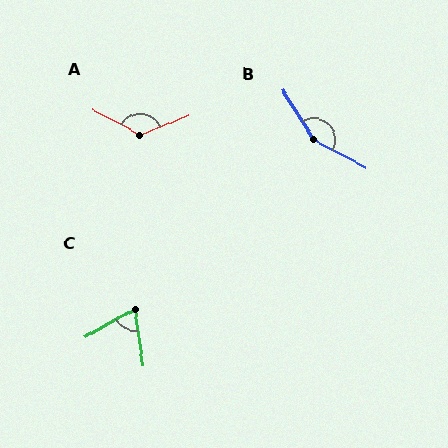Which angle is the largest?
B, at approximately 150 degrees.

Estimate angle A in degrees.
Approximately 130 degrees.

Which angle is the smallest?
C, at approximately 68 degrees.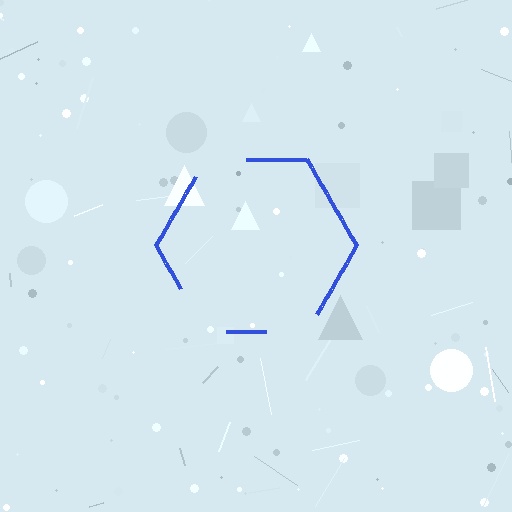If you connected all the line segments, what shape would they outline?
They would outline a hexagon.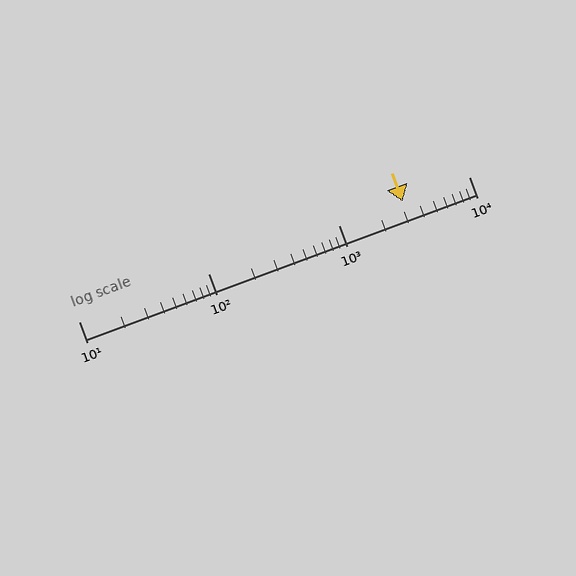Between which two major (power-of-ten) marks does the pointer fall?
The pointer is between 1000 and 10000.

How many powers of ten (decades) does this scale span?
The scale spans 3 decades, from 10 to 10000.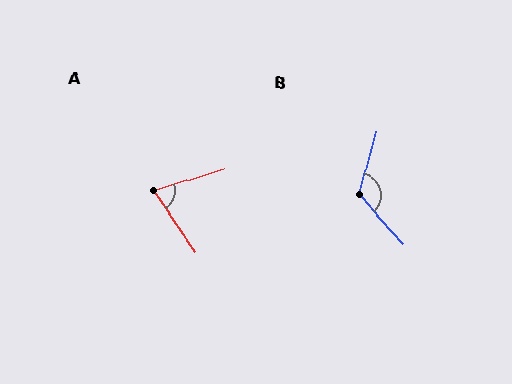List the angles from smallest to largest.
A (73°), B (123°).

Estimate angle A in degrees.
Approximately 73 degrees.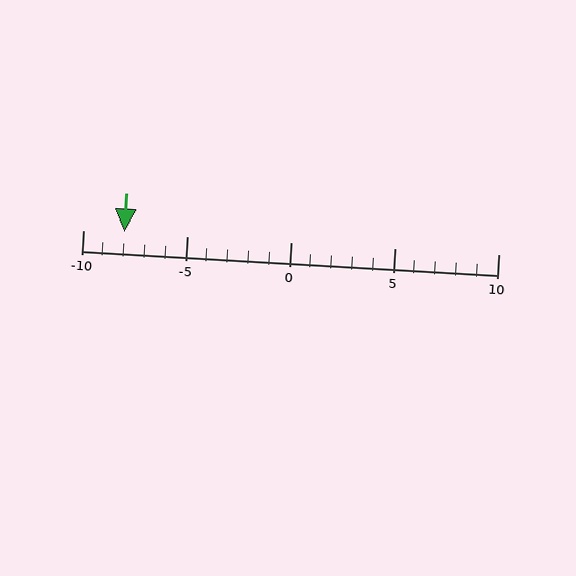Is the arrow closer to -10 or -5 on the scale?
The arrow is closer to -10.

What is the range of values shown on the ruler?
The ruler shows values from -10 to 10.